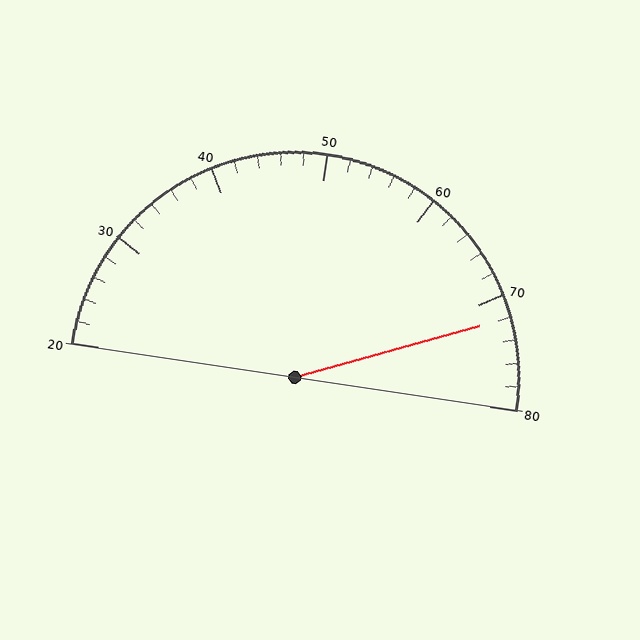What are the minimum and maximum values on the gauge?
The gauge ranges from 20 to 80.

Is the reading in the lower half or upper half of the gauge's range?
The reading is in the upper half of the range (20 to 80).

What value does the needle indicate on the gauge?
The needle indicates approximately 72.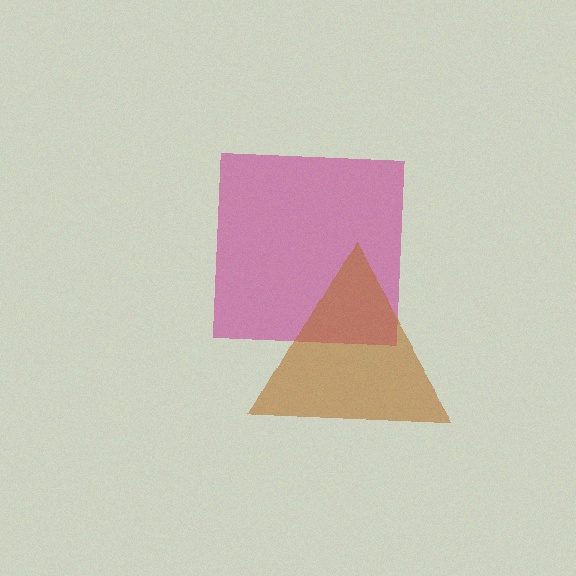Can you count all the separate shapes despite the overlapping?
Yes, there are 2 separate shapes.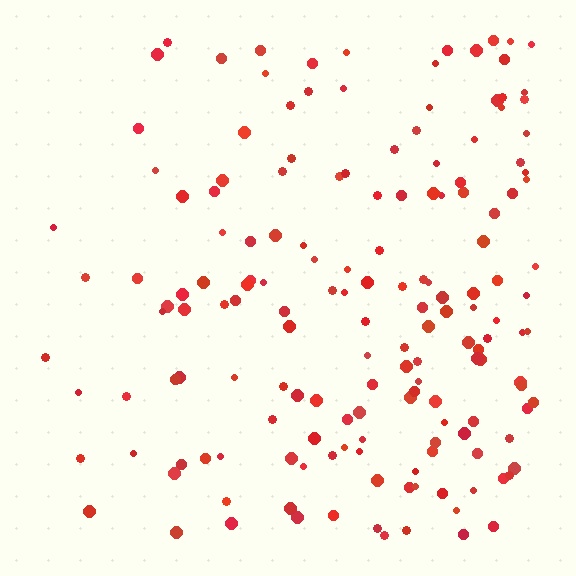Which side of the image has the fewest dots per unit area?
The left.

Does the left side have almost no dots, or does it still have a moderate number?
Still a moderate number, just noticeably fewer than the right.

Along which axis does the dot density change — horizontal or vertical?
Horizontal.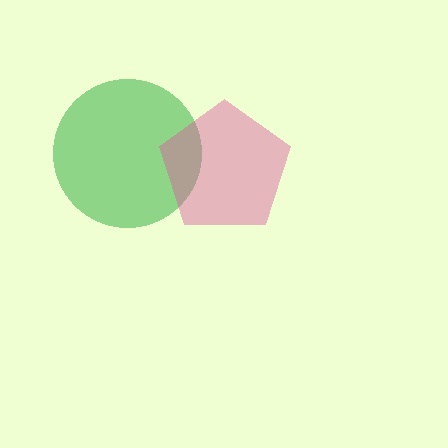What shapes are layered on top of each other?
The layered shapes are: a green circle, a pink pentagon.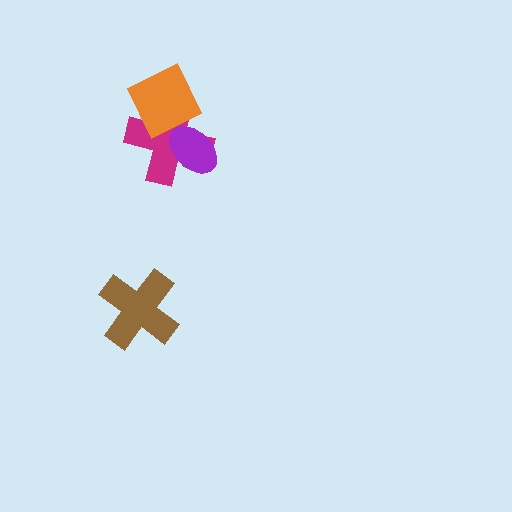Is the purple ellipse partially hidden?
Yes, it is partially covered by another shape.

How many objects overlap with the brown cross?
0 objects overlap with the brown cross.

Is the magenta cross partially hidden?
Yes, it is partially covered by another shape.